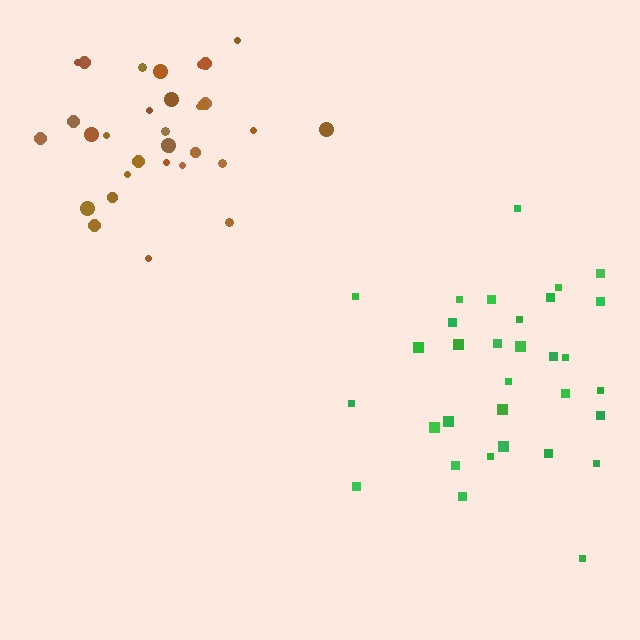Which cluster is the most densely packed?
Brown.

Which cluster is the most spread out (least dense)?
Green.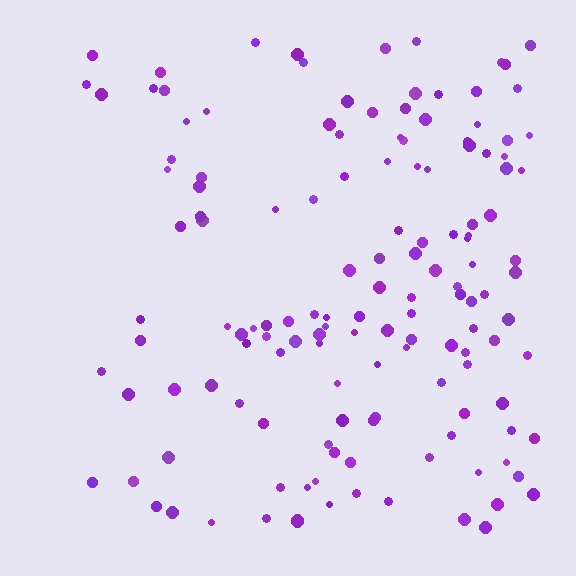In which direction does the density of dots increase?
From left to right, with the right side densest.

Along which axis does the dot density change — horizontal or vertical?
Horizontal.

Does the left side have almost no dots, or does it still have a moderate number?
Still a moderate number, just noticeably fewer than the right.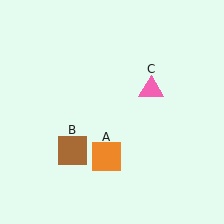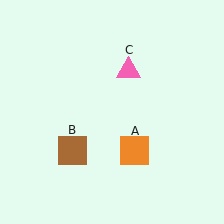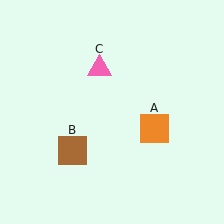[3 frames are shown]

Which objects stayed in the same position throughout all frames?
Brown square (object B) remained stationary.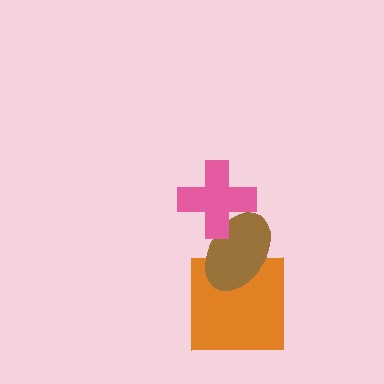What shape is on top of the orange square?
The brown ellipse is on top of the orange square.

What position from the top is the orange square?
The orange square is 3rd from the top.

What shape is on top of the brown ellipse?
The pink cross is on top of the brown ellipse.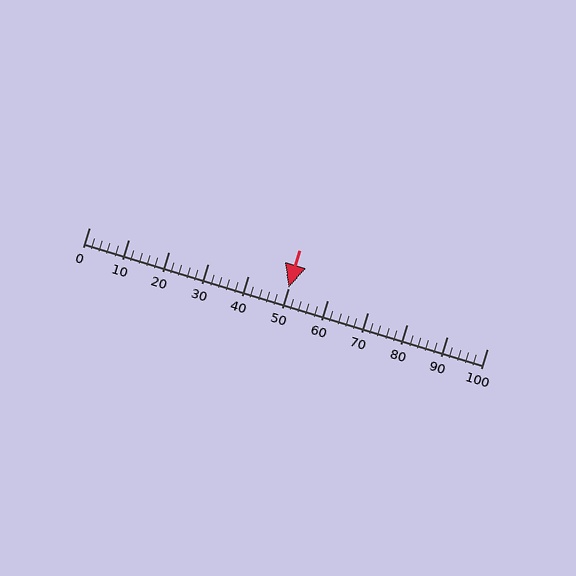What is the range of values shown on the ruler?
The ruler shows values from 0 to 100.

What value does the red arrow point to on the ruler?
The red arrow points to approximately 50.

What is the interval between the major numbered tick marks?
The major tick marks are spaced 10 units apart.